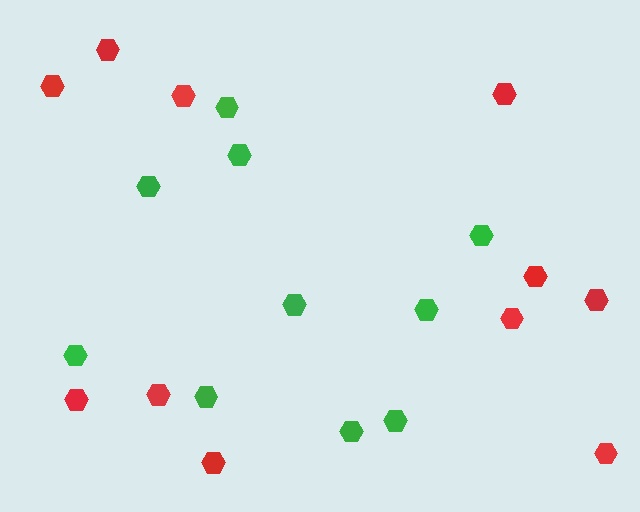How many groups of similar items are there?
There are 2 groups: one group of red hexagons (11) and one group of green hexagons (10).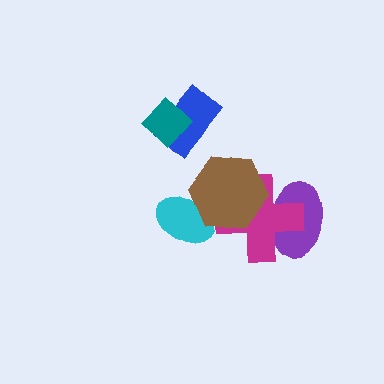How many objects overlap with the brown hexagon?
2 objects overlap with the brown hexagon.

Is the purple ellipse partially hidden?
Yes, it is partially covered by another shape.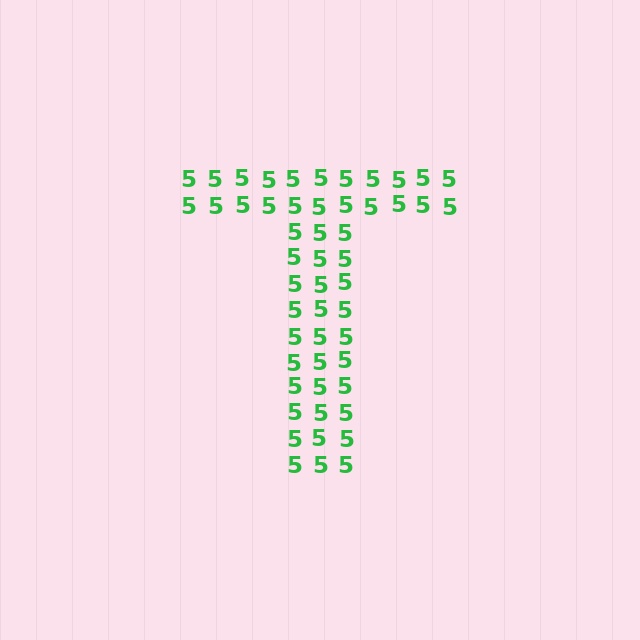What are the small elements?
The small elements are digit 5's.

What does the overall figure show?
The overall figure shows the letter T.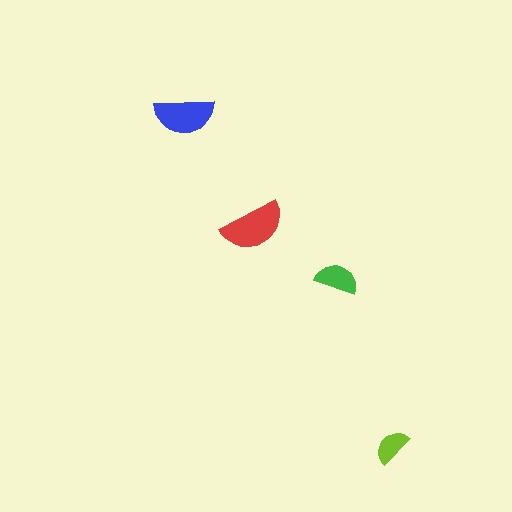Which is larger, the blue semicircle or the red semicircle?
The red one.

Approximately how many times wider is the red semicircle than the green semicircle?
About 1.5 times wider.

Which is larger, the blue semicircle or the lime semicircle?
The blue one.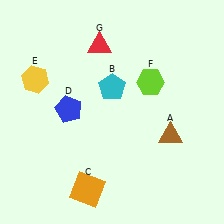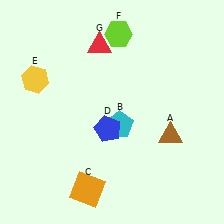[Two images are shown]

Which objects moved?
The objects that moved are: the cyan pentagon (B), the blue pentagon (D), the lime hexagon (F).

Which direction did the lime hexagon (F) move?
The lime hexagon (F) moved up.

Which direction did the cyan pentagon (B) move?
The cyan pentagon (B) moved down.